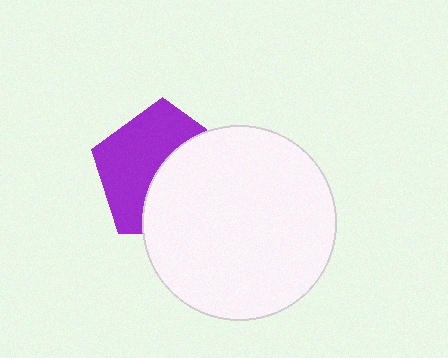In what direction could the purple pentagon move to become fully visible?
The purple pentagon could move left. That would shift it out from behind the white circle entirely.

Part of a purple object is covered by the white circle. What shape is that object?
It is a pentagon.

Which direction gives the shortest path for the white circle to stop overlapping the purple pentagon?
Moving right gives the shortest separation.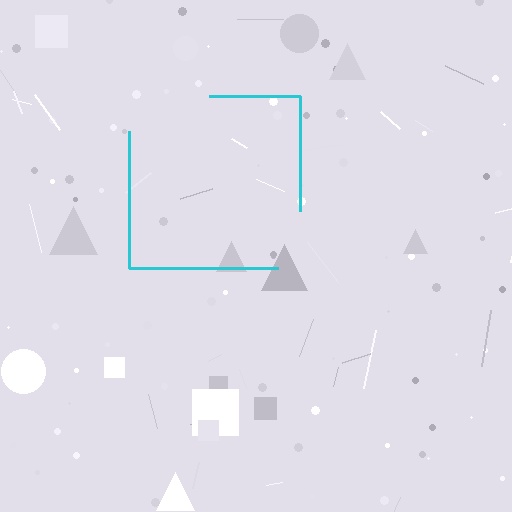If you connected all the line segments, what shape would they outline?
They would outline a square.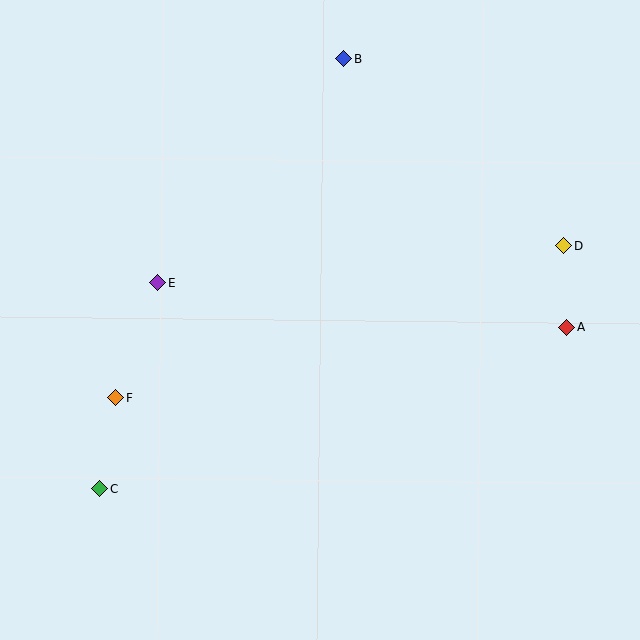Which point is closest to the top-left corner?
Point E is closest to the top-left corner.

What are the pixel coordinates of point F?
Point F is at (116, 397).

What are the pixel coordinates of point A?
Point A is at (567, 327).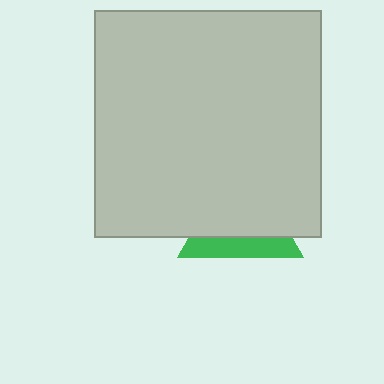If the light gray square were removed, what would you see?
You would see the complete green triangle.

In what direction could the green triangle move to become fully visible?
The green triangle could move down. That would shift it out from behind the light gray square entirely.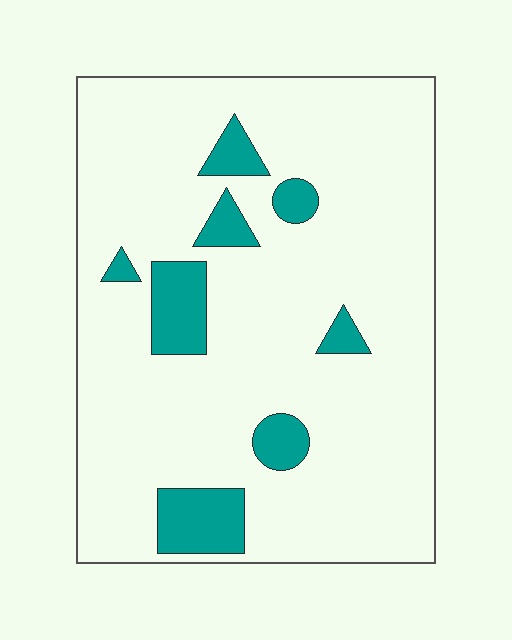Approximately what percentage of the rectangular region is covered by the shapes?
Approximately 15%.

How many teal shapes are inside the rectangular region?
8.